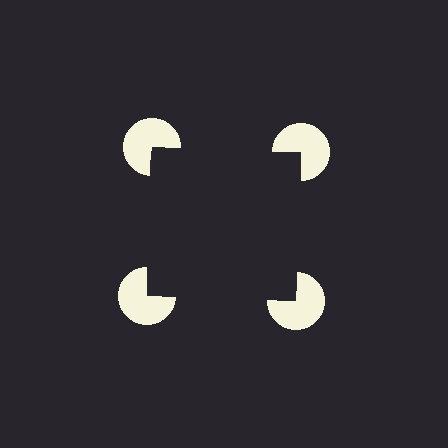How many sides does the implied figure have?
4 sides.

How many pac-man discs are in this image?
There are 4 — one at each vertex of the illusory square.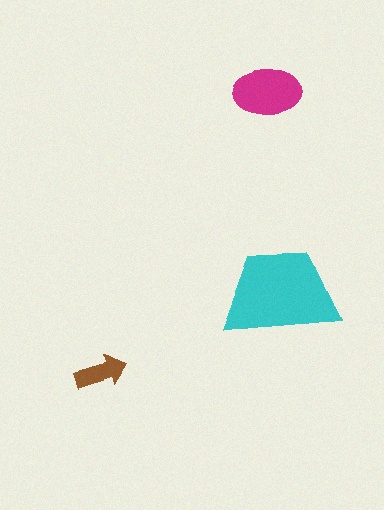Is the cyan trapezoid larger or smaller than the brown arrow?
Larger.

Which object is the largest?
The cyan trapezoid.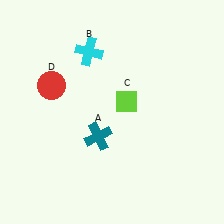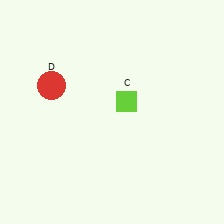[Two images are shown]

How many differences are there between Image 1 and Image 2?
There are 2 differences between the two images.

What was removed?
The teal cross (A), the cyan cross (B) were removed in Image 2.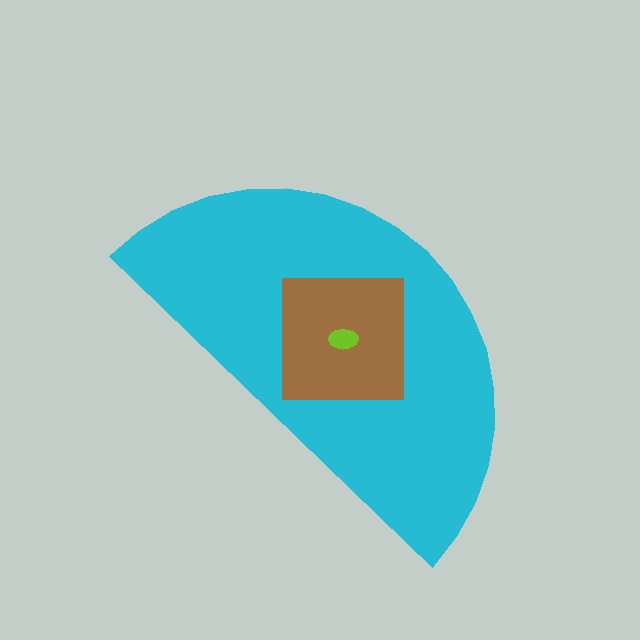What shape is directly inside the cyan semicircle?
The brown square.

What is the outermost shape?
The cyan semicircle.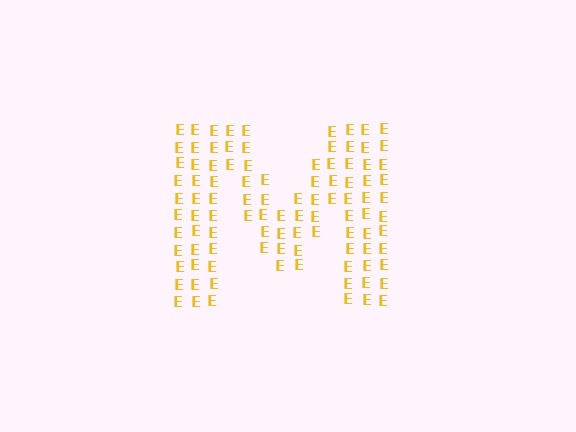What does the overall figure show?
The overall figure shows the letter M.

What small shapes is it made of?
It is made of small letter E's.